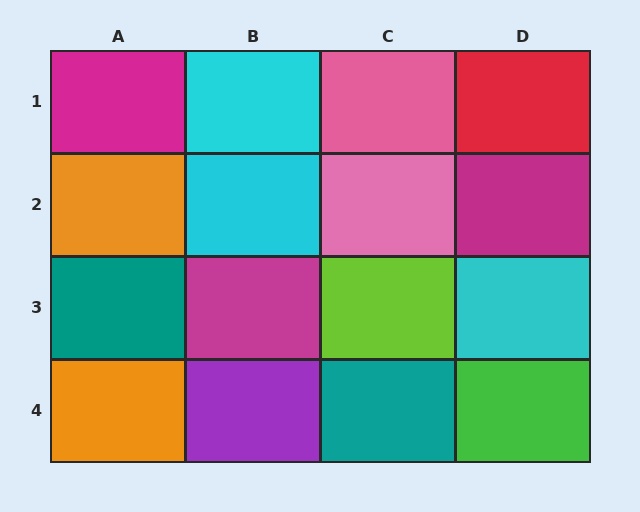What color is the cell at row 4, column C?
Teal.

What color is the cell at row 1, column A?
Magenta.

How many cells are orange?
2 cells are orange.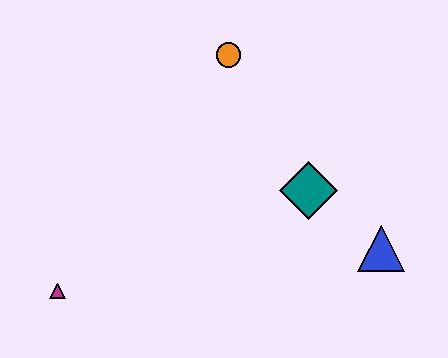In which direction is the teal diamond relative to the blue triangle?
The teal diamond is to the left of the blue triangle.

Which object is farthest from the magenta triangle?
The blue triangle is farthest from the magenta triangle.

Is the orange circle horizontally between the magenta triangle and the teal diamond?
Yes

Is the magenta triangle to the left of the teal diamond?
Yes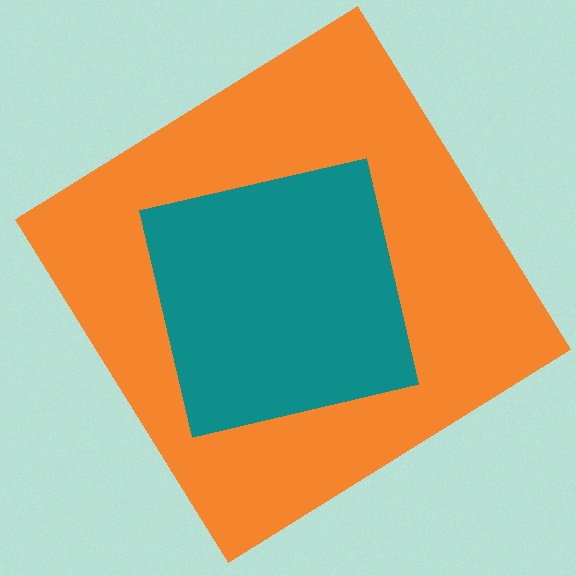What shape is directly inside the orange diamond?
The teal square.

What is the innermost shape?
The teal square.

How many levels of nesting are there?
2.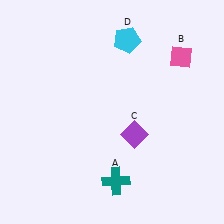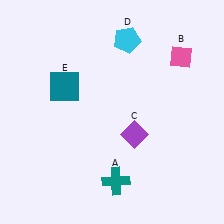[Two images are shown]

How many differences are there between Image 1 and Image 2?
There is 1 difference between the two images.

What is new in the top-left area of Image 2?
A teal square (E) was added in the top-left area of Image 2.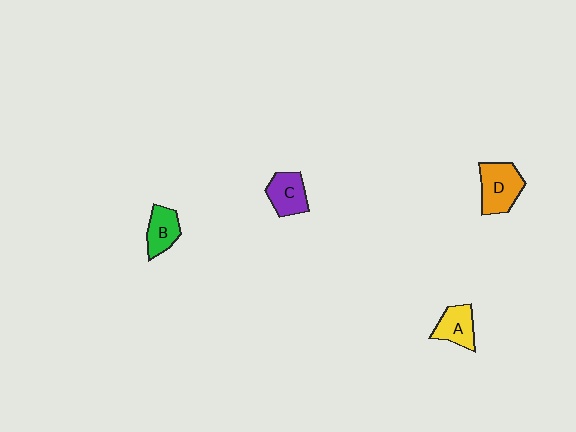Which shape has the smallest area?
Shape B (green).